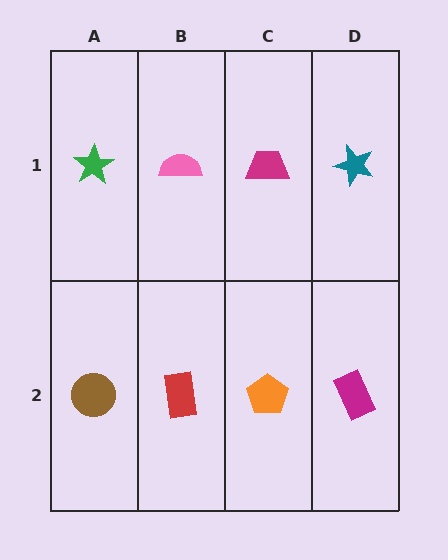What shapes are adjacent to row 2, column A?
A green star (row 1, column A), a red rectangle (row 2, column B).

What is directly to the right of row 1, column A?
A pink semicircle.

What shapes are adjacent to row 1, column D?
A magenta rectangle (row 2, column D), a magenta trapezoid (row 1, column C).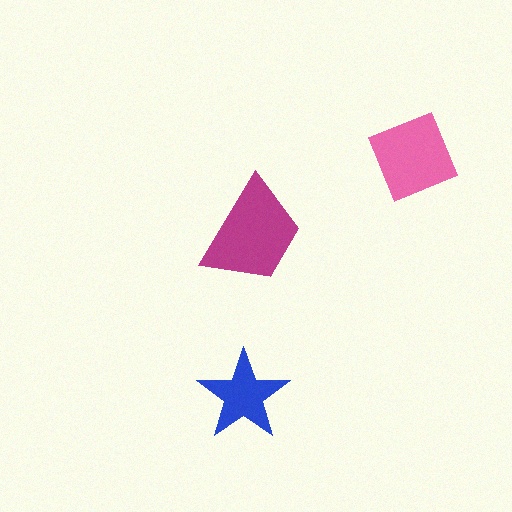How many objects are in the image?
There are 3 objects in the image.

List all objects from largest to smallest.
The magenta trapezoid, the pink square, the blue star.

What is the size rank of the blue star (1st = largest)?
3rd.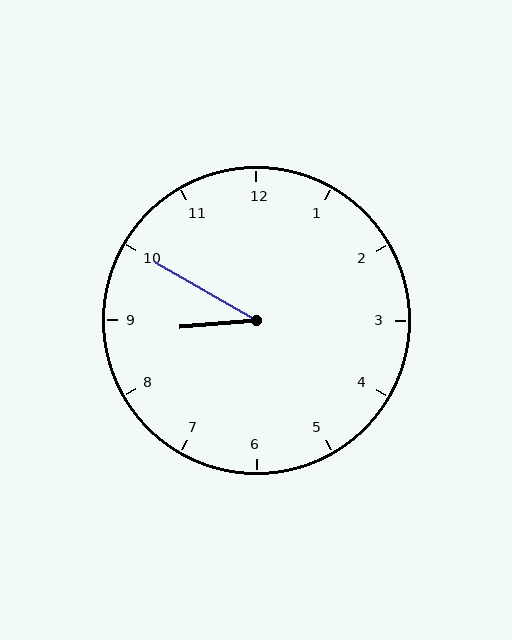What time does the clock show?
8:50.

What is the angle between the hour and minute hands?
Approximately 35 degrees.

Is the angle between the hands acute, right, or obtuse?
It is acute.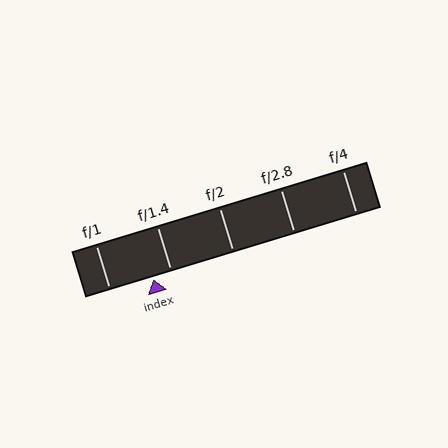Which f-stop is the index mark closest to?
The index mark is closest to f/1.4.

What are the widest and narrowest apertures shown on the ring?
The widest aperture shown is f/1 and the narrowest is f/4.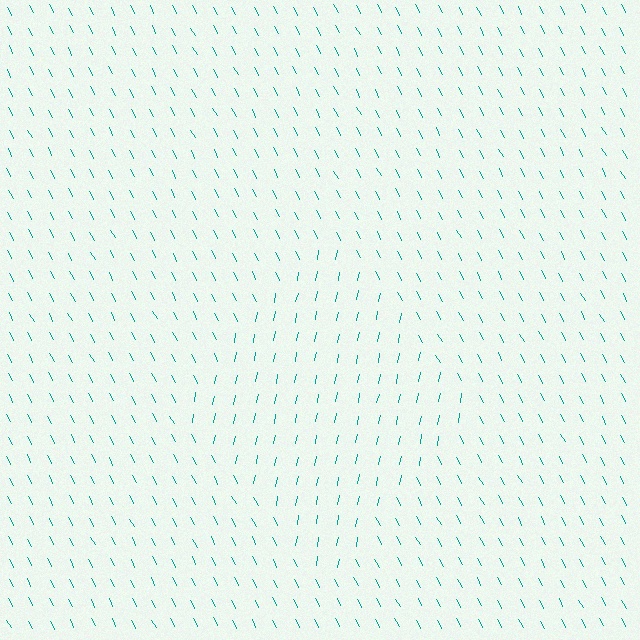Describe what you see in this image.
The image is filled with small teal line segments. A diamond region in the image has lines oriented differently from the surrounding lines, creating a visible texture boundary.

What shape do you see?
I see a diamond.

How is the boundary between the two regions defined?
The boundary is defined purely by a change in line orientation (approximately 39 degrees difference). All lines are the same color and thickness.